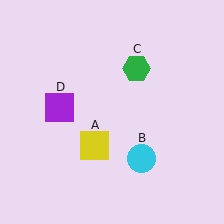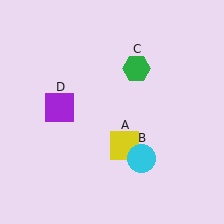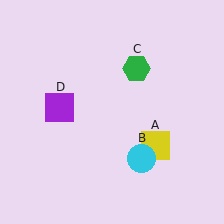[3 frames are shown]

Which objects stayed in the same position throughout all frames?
Cyan circle (object B) and green hexagon (object C) and purple square (object D) remained stationary.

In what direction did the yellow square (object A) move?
The yellow square (object A) moved right.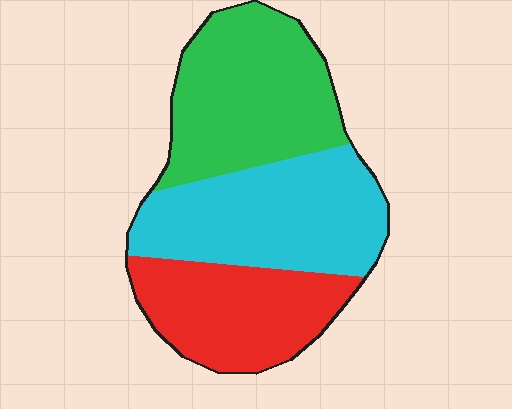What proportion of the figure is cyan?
Cyan covers about 35% of the figure.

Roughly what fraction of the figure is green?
Green takes up about three eighths (3/8) of the figure.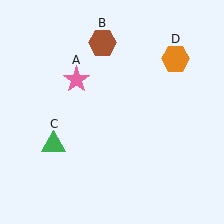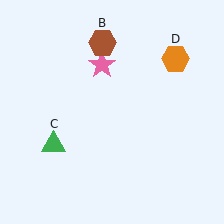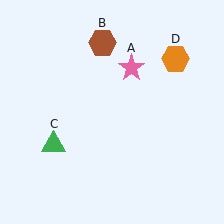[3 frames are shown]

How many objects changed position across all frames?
1 object changed position: pink star (object A).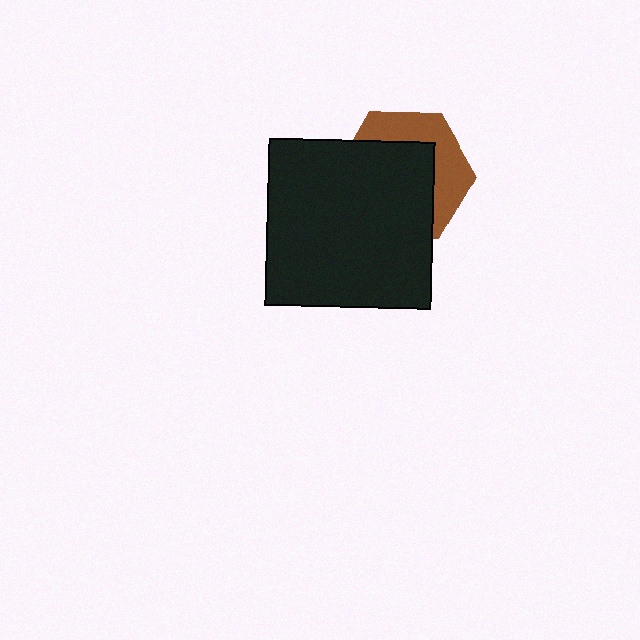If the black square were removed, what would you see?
You would see the complete brown hexagon.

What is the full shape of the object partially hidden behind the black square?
The partially hidden object is a brown hexagon.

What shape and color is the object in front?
The object in front is a black square.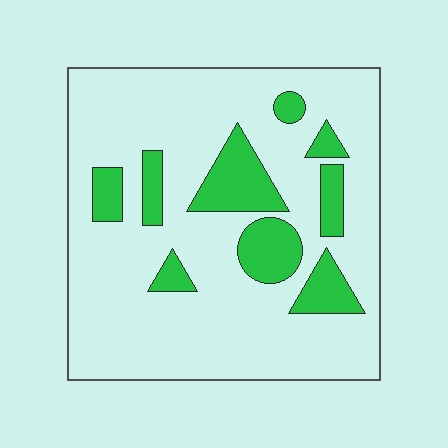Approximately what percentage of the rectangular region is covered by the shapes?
Approximately 20%.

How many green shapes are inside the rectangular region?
9.